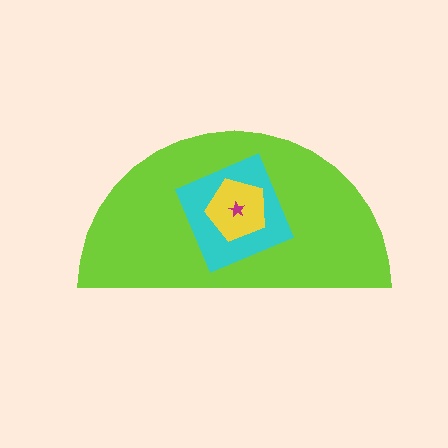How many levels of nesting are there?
4.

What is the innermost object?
The magenta star.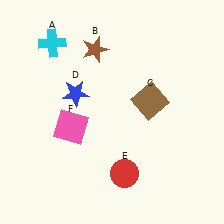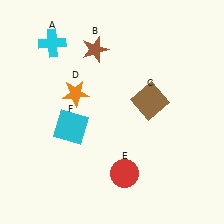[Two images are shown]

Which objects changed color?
D changed from blue to orange. F changed from pink to cyan.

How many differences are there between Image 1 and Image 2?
There are 2 differences between the two images.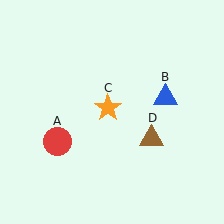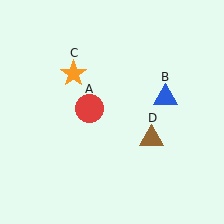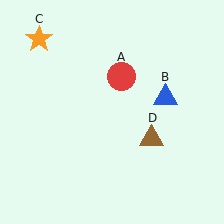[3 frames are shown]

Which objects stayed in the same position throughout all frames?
Blue triangle (object B) and brown triangle (object D) remained stationary.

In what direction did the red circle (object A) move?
The red circle (object A) moved up and to the right.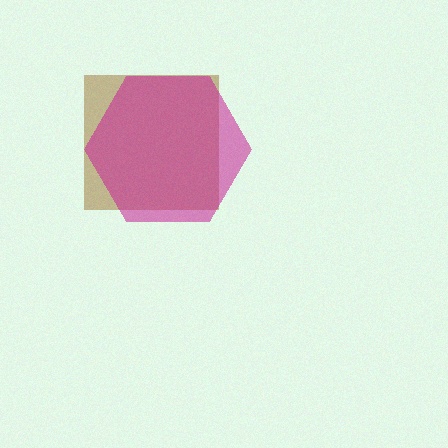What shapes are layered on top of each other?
The layered shapes are: a brown square, a magenta hexagon.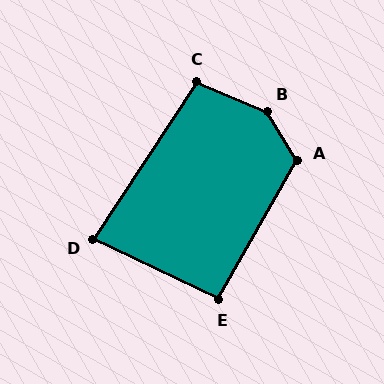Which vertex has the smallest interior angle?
D, at approximately 82 degrees.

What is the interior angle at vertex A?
Approximately 118 degrees (obtuse).